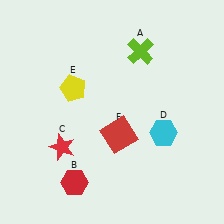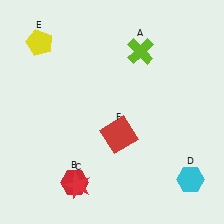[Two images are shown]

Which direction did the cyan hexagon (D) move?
The cyan hexagon (D) moved down.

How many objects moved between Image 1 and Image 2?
3 objects moved between the two images.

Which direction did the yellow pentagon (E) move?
The yellow pentagon (E) moved up.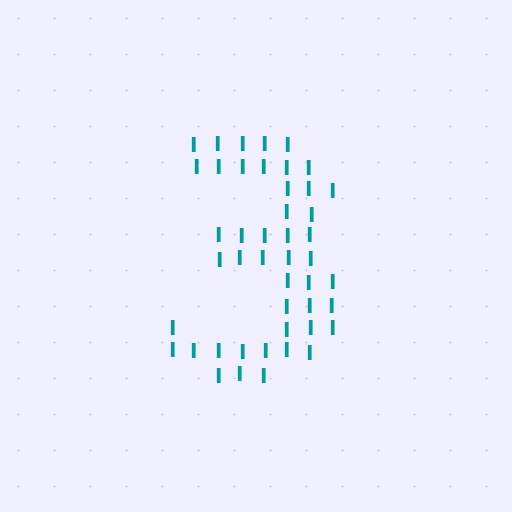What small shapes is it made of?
It is made of small letter I's.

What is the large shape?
The large shape is the digit 3.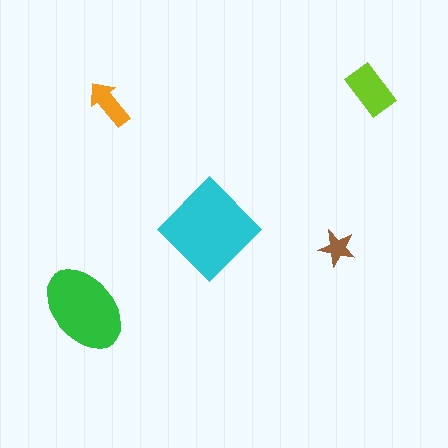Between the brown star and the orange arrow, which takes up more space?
The orange arrow.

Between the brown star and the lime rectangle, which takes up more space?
The lime rectangle.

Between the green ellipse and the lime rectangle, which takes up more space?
The green ellipse.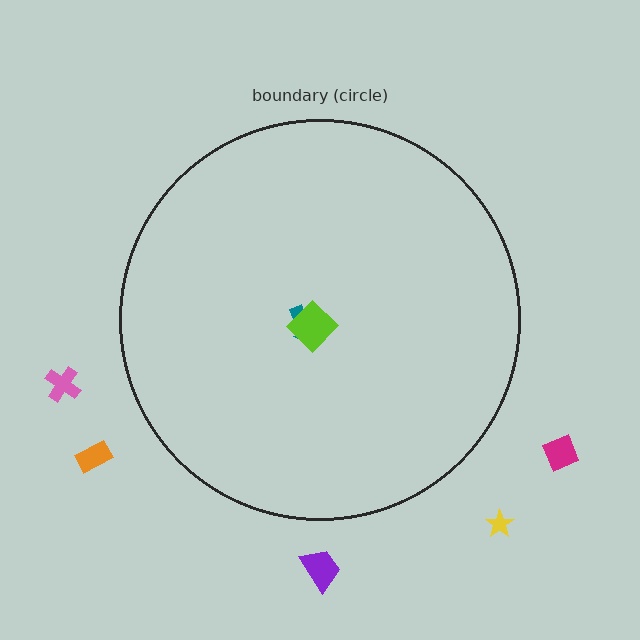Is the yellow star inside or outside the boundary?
Outside.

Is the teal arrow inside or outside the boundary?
Inside.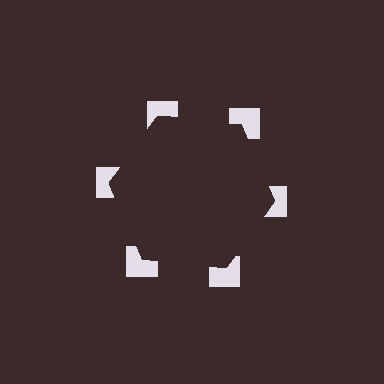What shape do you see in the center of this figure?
An illusory hexagon — its edges are inferred from the aligned wedge cuts in the notched squares, not physically drawn.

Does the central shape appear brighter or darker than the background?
It typically appears slightly darker than the background, even though no actual brightness change is drawn.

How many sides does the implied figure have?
6 sides.